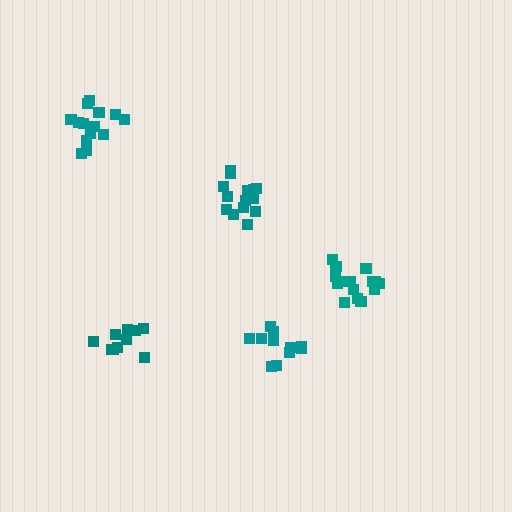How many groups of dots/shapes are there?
There are 5 groups.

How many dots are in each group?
Group 1: 11 dots, Group 2: 15 dots, Group 3: 10 dots, Group 4: 14 dots, Group 5: 14 dots (64 total).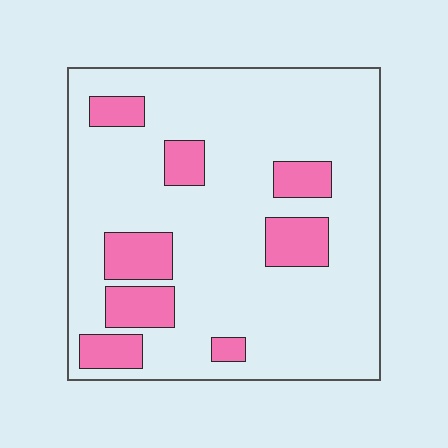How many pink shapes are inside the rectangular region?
8.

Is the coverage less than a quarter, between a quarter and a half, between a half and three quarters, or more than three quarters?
Less than a quarter.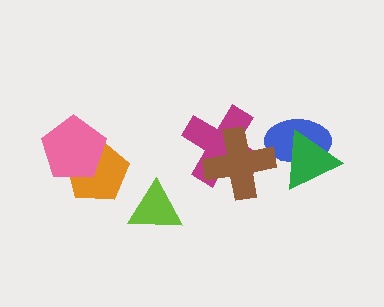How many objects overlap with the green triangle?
1 object overlaps with the green triangle.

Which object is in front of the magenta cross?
The brown cross is in front of the magenta cross.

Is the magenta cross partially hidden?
Yes, it is partially covered by another shape.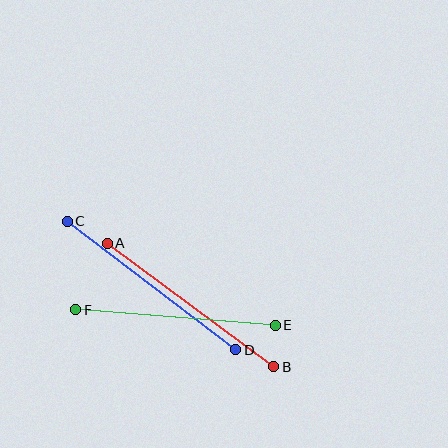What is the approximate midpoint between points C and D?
The midpoint is at approximately (151, 285) pixels.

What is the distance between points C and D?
The distance is approximately 212 pixels.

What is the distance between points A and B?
The distance is approximately 207 pixels.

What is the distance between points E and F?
The distance is approximately 200 pixels.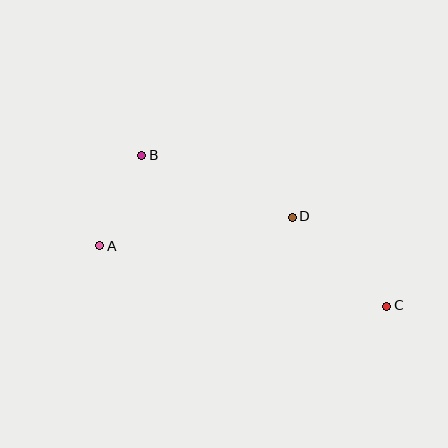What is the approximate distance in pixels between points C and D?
The distance between C and D is approximately 130 pixels.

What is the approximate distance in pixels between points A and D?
The distance between A and D is approximately 194 pixels.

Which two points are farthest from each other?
Points A and C are farthest from each other.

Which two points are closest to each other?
Points A and B are closest to each other.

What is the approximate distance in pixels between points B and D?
The distance between B and D is approximately 162 pixels.